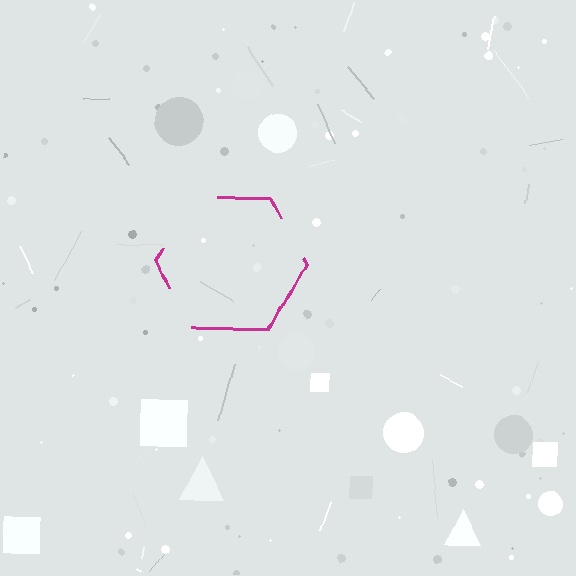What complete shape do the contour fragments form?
The contour fragments form a hexagon.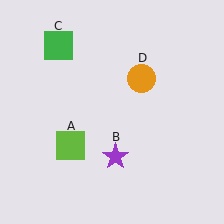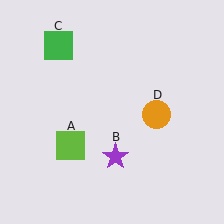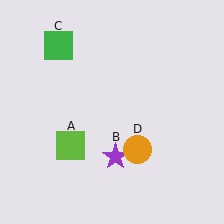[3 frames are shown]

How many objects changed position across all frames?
1 object changed position: orange circle (object D).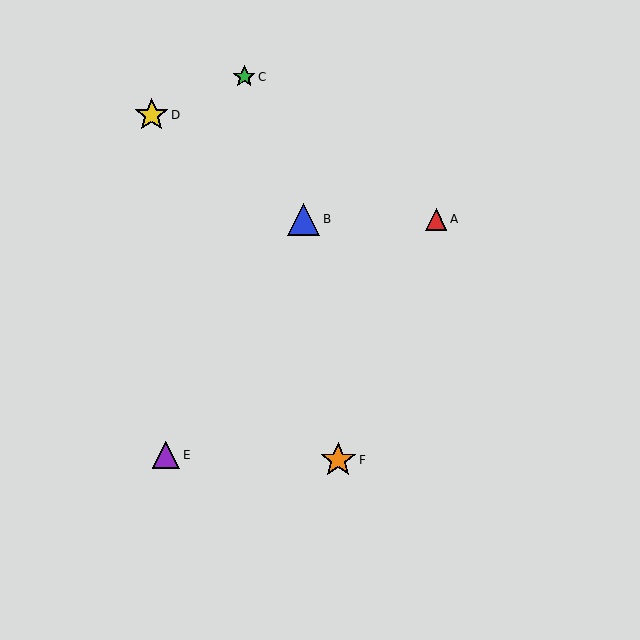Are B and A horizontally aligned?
Yes, both are at y≈219.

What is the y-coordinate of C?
Object C is at y≈77.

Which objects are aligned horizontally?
Objects A, B are aligned horizontally.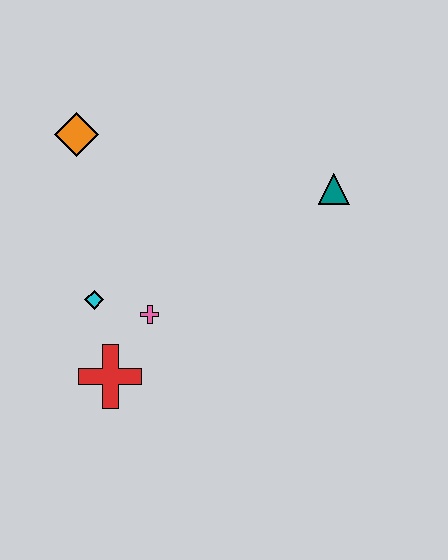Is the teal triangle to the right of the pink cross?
Yes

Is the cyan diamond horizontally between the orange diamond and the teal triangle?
Yes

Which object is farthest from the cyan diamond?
The teal triangle is farthest from the cyan diamond.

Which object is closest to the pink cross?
The cyan diamond is closest to the pink cross.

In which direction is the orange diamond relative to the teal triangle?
The orange diamond is to the left of the teal triangle.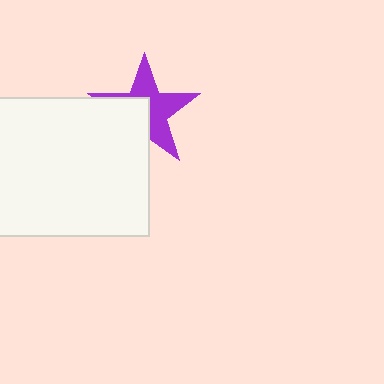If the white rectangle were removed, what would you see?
You would see the complete purple star.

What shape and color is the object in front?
The object in front is a white rectangle.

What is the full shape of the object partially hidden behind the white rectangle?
The partially hidden object is a purple star.